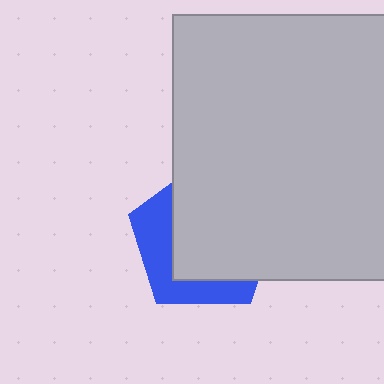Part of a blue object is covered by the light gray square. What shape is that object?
It is a pentagon.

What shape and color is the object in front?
The object in front is a light gray square.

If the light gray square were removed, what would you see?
You would see the complete blue pentagon.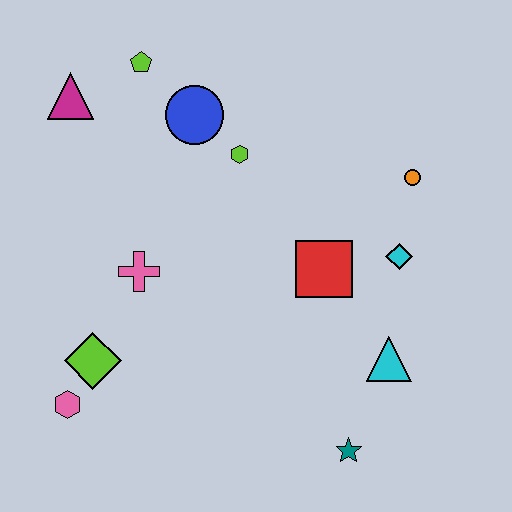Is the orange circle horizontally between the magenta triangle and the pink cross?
No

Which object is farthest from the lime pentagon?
The teal star is farthest from the lime pentagon.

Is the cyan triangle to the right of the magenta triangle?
Yes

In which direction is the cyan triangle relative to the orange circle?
The cyan triangle is below the orange circle.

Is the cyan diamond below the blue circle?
Yes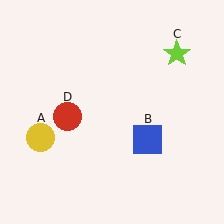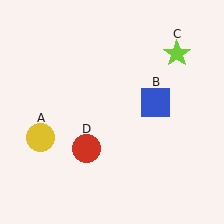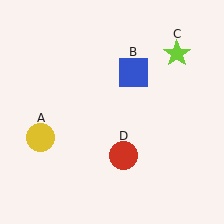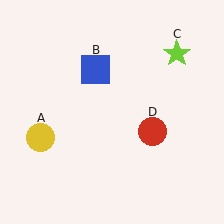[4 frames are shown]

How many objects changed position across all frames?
2 objects changed position: blue square (object B), red circle (object D).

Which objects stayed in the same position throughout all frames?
Yellow circle (object A) and lime star (object C) remained stationary.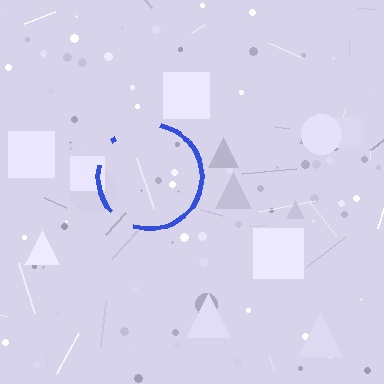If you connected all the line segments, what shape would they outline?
They would outline a circle.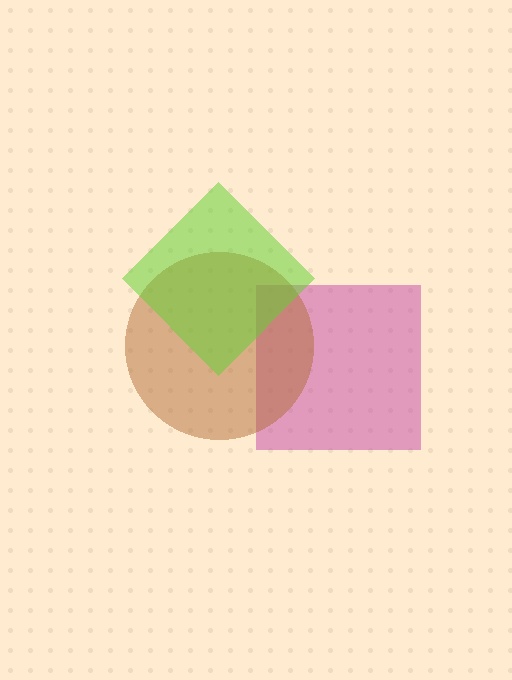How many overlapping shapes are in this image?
There are 3 overlapping shapes in the image.